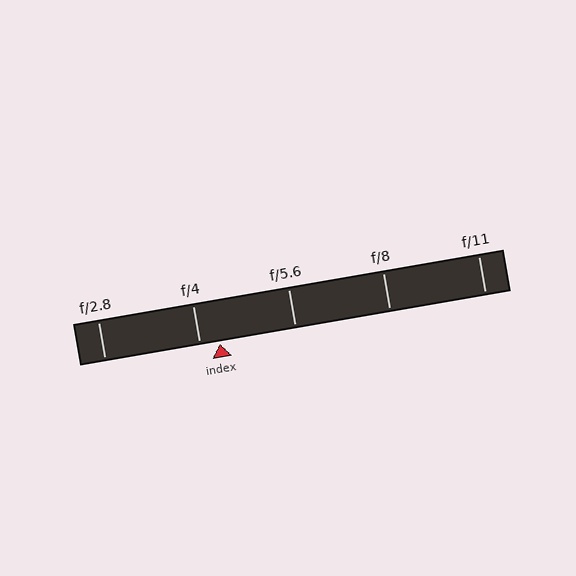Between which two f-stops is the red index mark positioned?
The index mark is between f/4 and f/5.6.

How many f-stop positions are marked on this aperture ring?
There are 5 f-stop positions marked.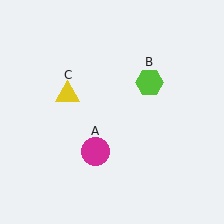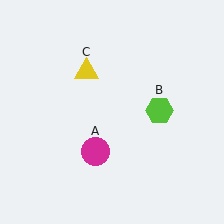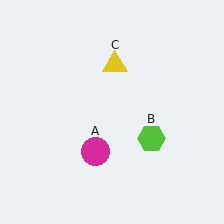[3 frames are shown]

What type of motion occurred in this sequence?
The lime hexagon (object B), yellow triangle (object C) rotated clockwise around the center of the scene.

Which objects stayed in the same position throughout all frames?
Magenta circle (object A) remained stationary.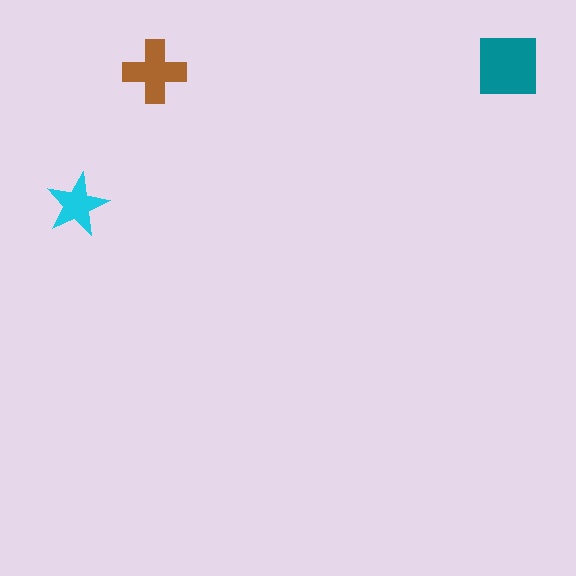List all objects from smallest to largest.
The cyan star, the brown cross, the teal square.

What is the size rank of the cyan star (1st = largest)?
3rd.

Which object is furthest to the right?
The teal square is rightmost.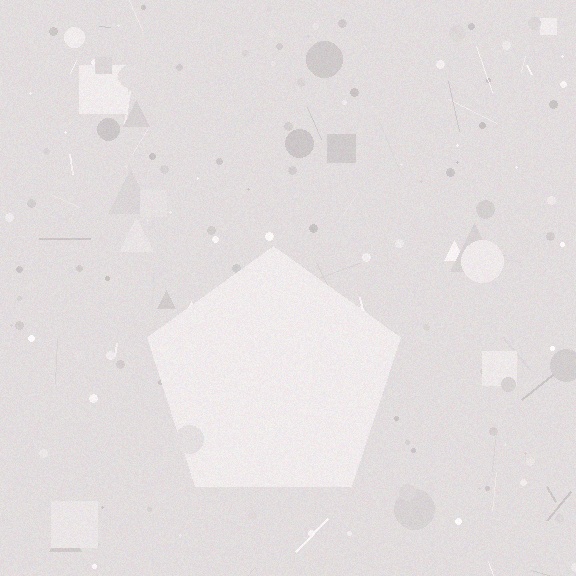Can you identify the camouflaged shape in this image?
The camouflaged shape is a pentagon.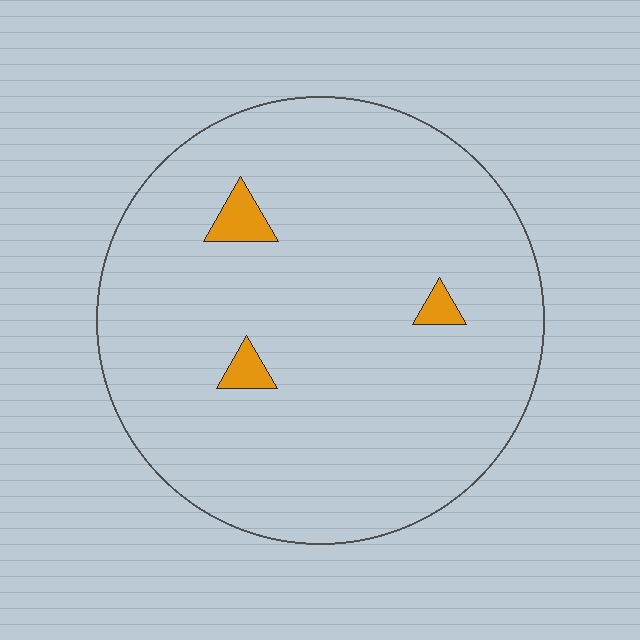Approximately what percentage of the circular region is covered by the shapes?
Approximately 5%.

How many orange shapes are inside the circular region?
3.